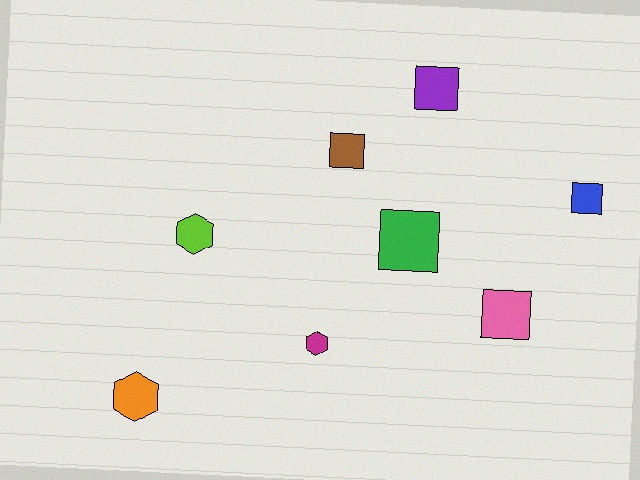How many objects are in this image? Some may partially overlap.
There are 8 objects.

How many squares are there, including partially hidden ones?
There are 5 squares.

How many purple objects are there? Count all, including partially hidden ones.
There is 1 purple object.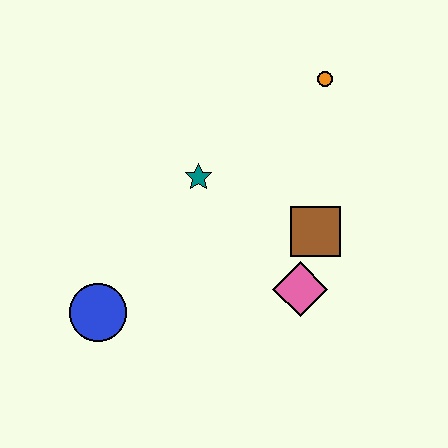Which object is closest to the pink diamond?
The brown square is closest to the pink diamond.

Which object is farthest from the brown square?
The blue circle is farthest from the brown square.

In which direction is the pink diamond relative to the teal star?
The pink diamond is below the teal star.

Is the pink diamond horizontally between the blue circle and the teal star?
No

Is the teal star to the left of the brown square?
Yes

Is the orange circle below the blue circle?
No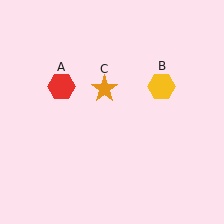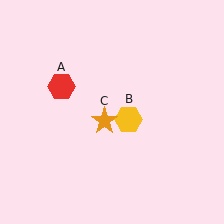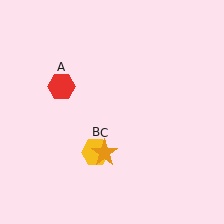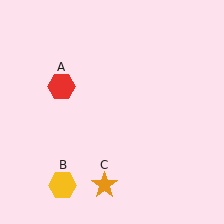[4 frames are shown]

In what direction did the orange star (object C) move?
The orange star (object C) moved down.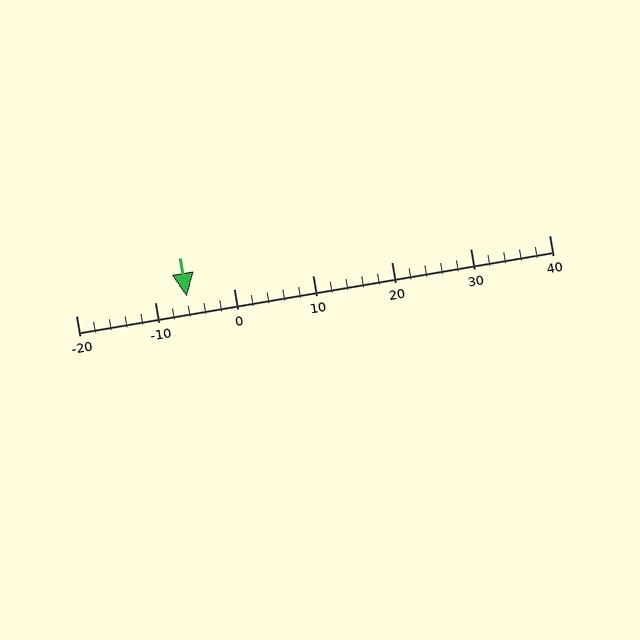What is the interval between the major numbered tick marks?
The major tick marks are spaced 10 units apart.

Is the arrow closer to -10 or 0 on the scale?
The arrow is closer to -10.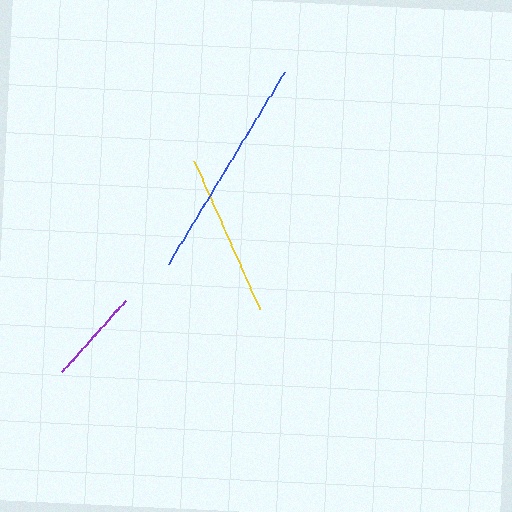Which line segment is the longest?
The blue line is the longest at approximately 225 pixels.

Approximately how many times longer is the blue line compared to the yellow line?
The blue line is approximately 1.4 times the length of the yellow line.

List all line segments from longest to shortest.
From longest to shortest: blue, yellow, purple.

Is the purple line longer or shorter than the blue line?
The blue line is longer than the purple line.